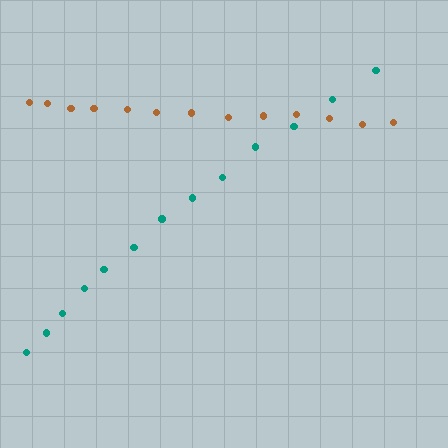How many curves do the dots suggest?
There are 2 distinct paths.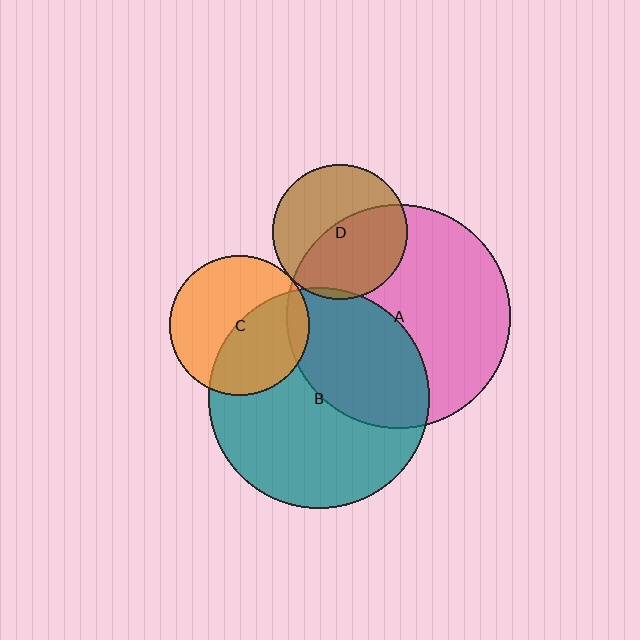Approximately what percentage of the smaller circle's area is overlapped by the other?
Approximately 5%.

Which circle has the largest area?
Circle A (pink).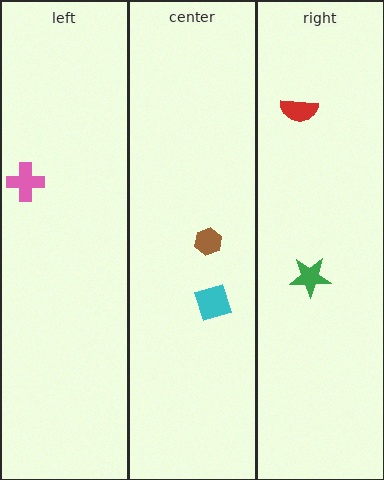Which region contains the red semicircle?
The right region.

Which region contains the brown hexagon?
The center region.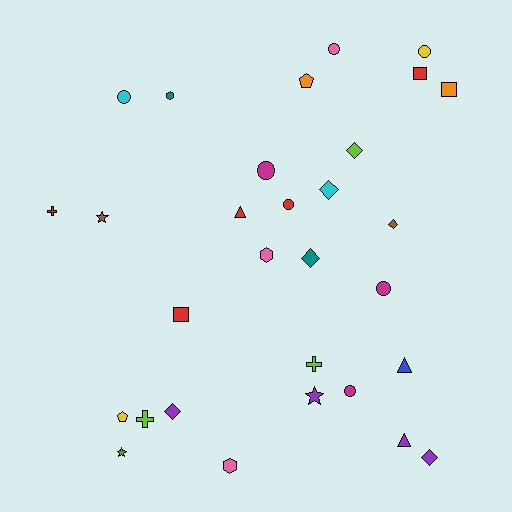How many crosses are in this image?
There are 3 crosses.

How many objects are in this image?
There are 30 objects.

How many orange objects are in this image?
There are 2 orange objects.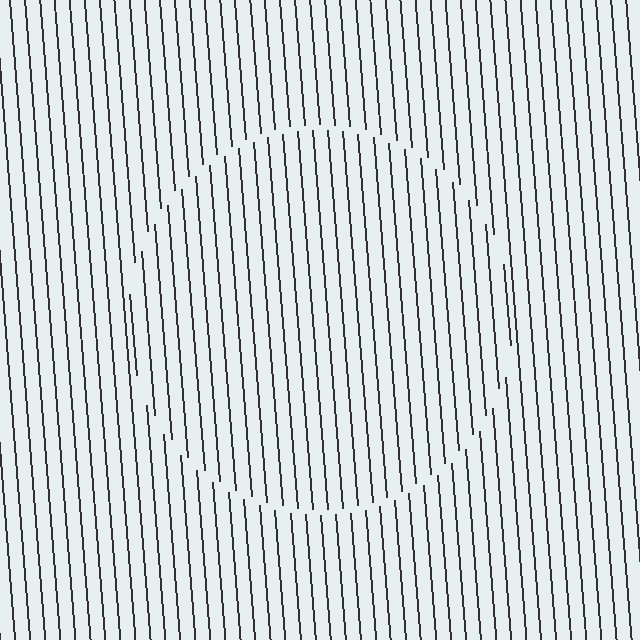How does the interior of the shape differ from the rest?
The interior of the shape contains the same grating, shifted by half a period — the contour is defined by the phase discontinuity where line-ends from the inner and outer gratings abut.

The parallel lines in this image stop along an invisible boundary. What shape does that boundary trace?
An illusory circle. The interior of the shape contains the same grating, shifted by half a period — the contour is defined by the phase discontinuity where line-ends from the inner and outer gratings abut.